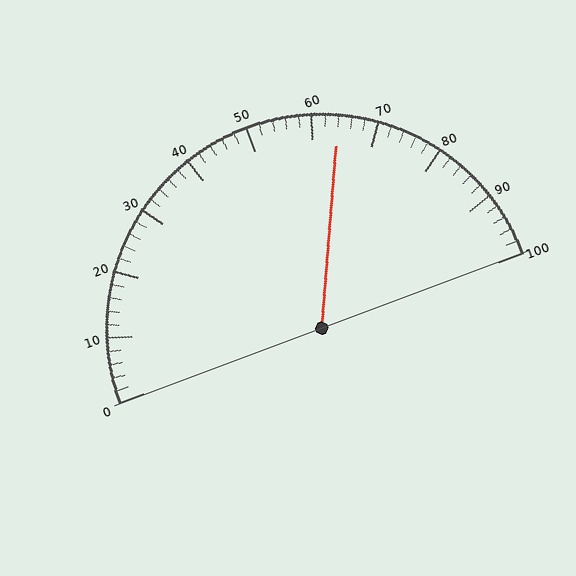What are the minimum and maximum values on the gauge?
The gauge ranges from 0 to 100.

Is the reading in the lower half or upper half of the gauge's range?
The reading is in the upper half of the range (0 to 100).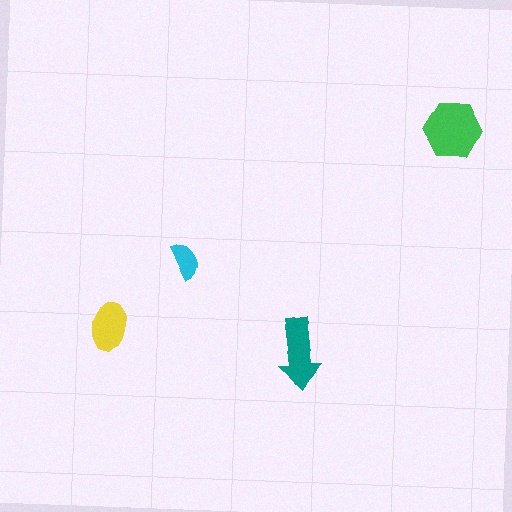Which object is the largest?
The green hexagon.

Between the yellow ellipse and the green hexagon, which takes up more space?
The green hexagon.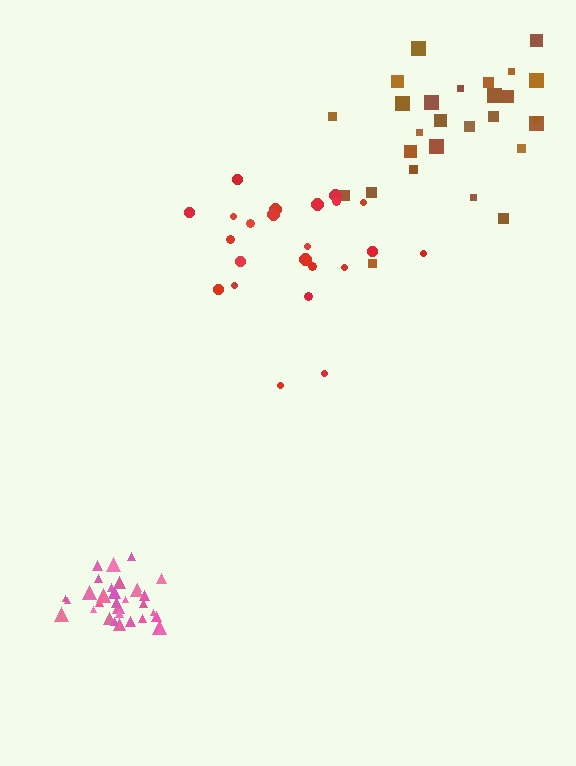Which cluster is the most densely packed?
Pink.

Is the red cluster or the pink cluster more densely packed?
Pink.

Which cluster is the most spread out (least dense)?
Brown.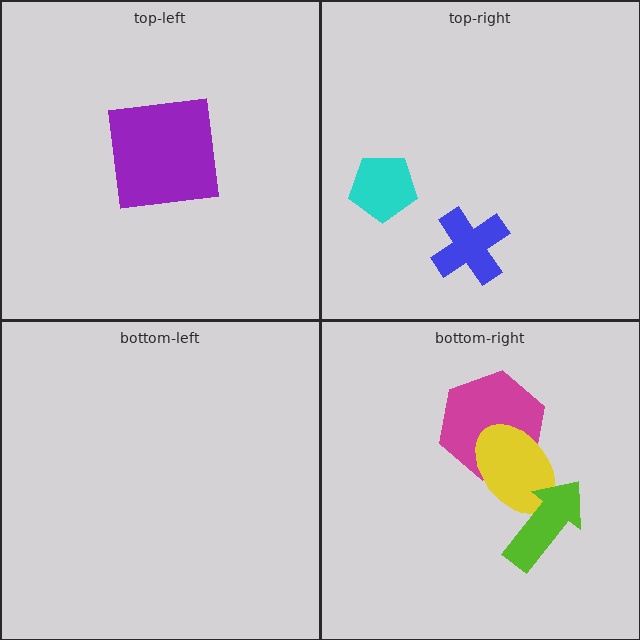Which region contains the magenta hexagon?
The bottom-right region.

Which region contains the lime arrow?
The bottom-right region.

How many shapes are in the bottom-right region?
3.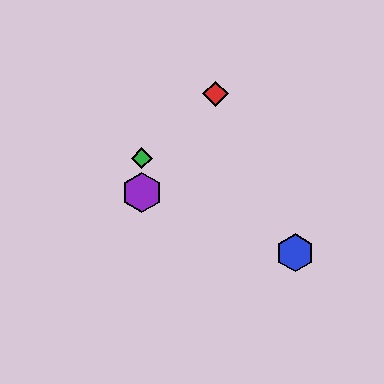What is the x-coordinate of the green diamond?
The green diamond is at x≈142.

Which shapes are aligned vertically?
The green diamond, the yellow diamond, the purple hexagon are aligned vertically.